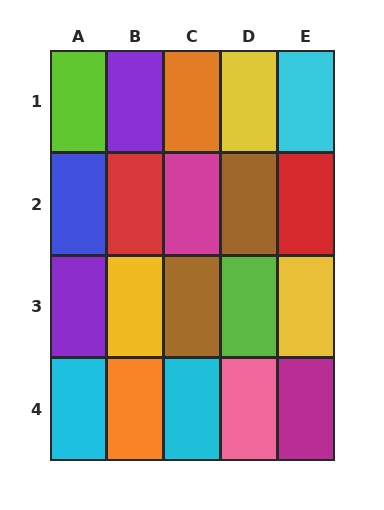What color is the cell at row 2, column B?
Red.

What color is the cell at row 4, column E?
Magenta.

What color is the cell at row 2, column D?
Brown.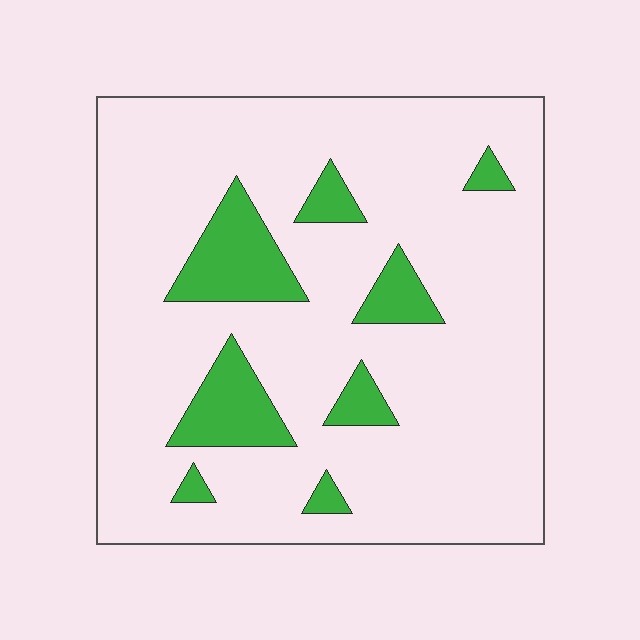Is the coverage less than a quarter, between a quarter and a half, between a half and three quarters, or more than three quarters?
Less than a quarter.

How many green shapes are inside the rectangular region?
8.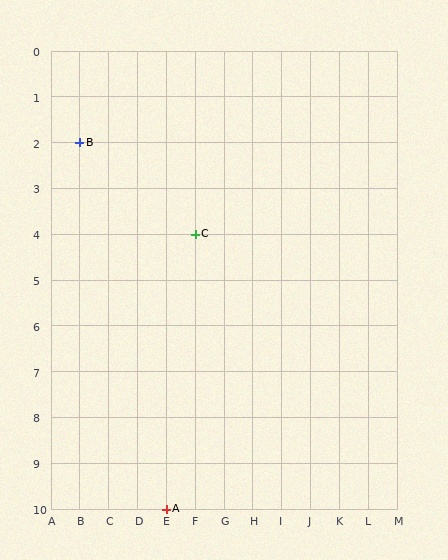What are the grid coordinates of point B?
Point B is at grid coordinates (B, 2).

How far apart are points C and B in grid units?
Points C and B are 4 columns and 2 rows apart (about 4.5 grid units diagonally).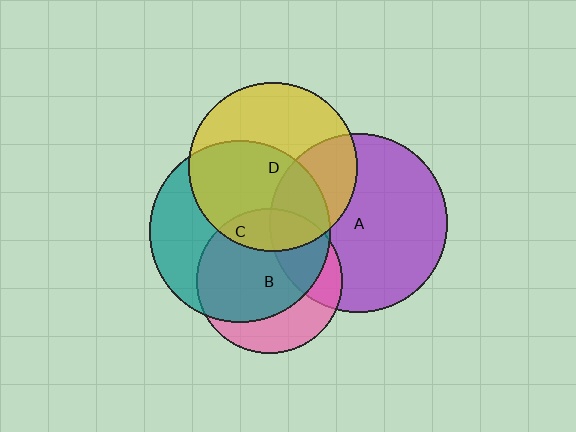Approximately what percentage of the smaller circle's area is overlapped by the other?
Approximately 30%.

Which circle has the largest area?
Circle C (teal).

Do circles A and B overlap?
Yes.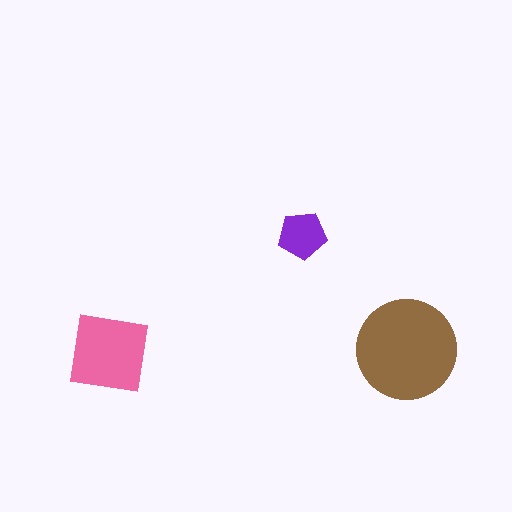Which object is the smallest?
The purple pentagon.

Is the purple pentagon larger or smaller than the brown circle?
Smaller.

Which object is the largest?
The brown circle.